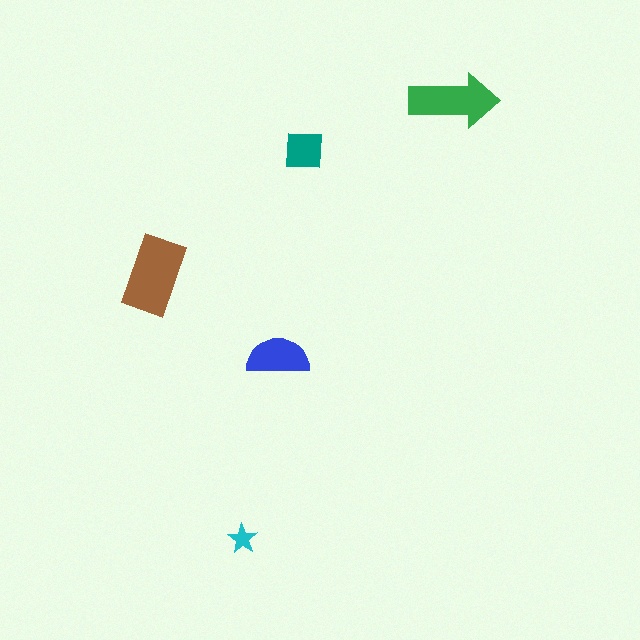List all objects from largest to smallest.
The brown rectangle, the green arrow, the blue semicircle, the teal square, the cyan star.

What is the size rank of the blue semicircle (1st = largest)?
3rd.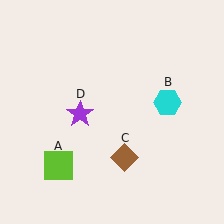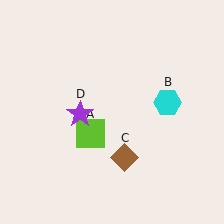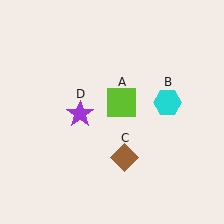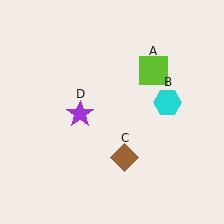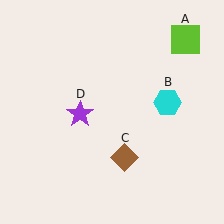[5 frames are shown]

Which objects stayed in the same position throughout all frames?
Cyan hexagon (object B) and brown diamond (object C) and purple star (object D) remained stationary.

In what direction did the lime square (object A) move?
The lime square (object A) moved up and to the right.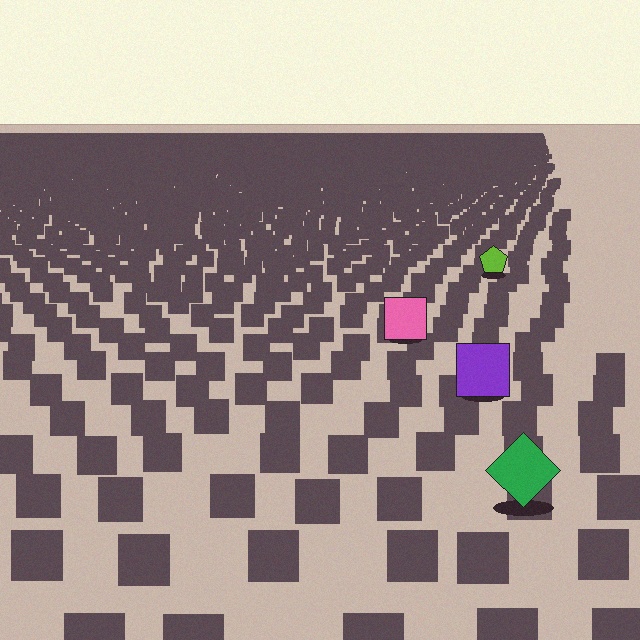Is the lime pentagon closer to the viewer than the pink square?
No. The pink square is closer — you can tell from the texture gradient: the ground texture is coarser near it.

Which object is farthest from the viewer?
The lime pentagon is farthest from the viewer. It appears smaller and the ground texture around it is denser.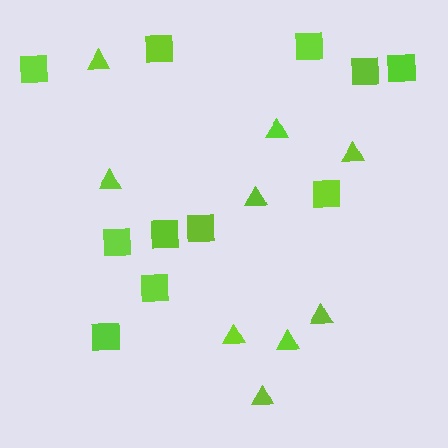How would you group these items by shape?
There are 2 groups: one group of squares (11) and one group of triangles (9).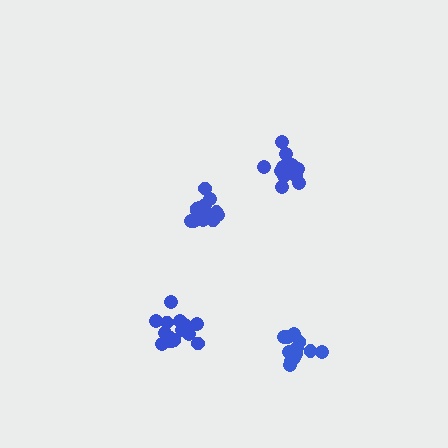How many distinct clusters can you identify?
There are 4 distinct clusters.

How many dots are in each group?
Group 1: 13 dots, Group 2: 15 dots, Group 3: 13 dots, Group 4: 19 dots (60 total).